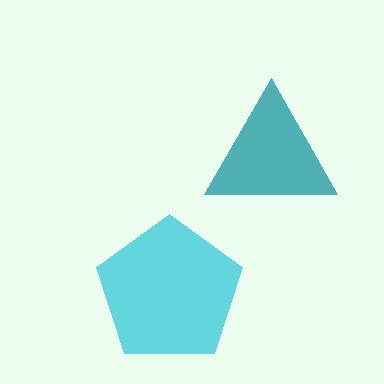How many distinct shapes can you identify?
There are 2 distinct shapes: a teal triangle, a cyan pentagon.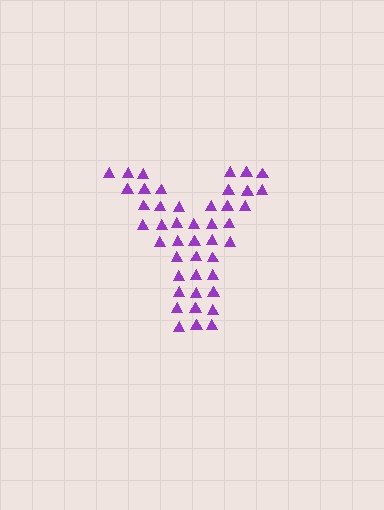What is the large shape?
The large shape is the letter Y.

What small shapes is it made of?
It is made of small triangles.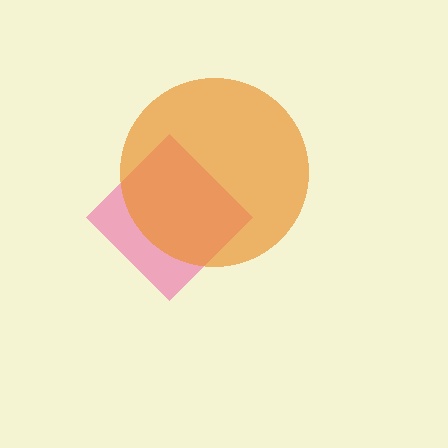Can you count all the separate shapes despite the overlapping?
Yes, there are 2 separate shapes.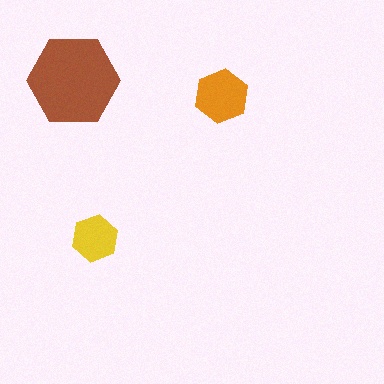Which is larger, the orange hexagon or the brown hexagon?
The brown one.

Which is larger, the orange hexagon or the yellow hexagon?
The orange one.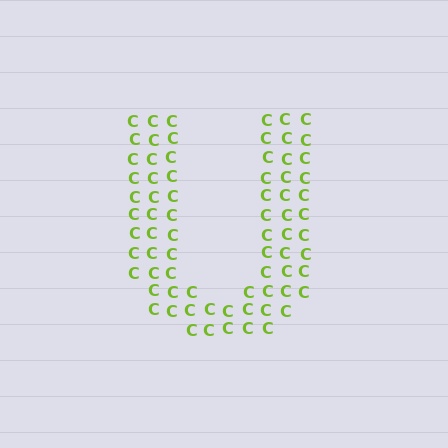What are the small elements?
The small elements are letter C's.